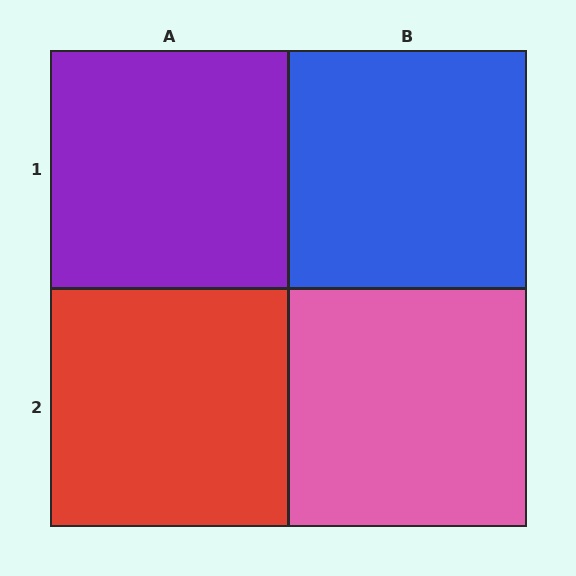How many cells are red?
1 cell is red.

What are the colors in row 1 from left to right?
Purple, blue.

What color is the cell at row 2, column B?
Pink.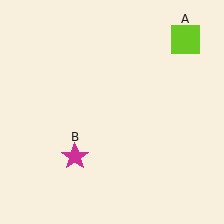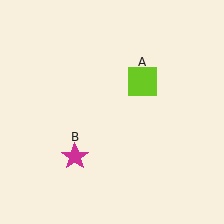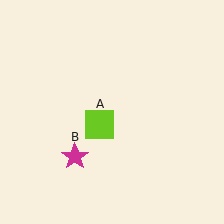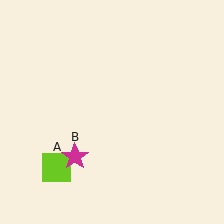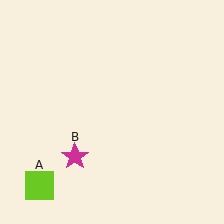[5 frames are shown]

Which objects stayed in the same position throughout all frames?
Magenta star (object B) remained stationary.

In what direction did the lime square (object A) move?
The lime square (object A) moved down and to the left.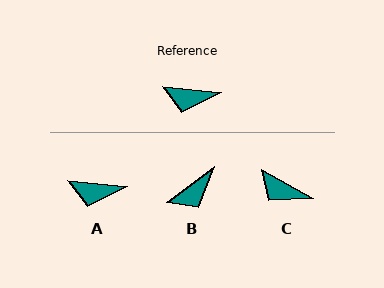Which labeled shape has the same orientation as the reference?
A.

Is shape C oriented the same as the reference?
No, it is off by about 23 degrees.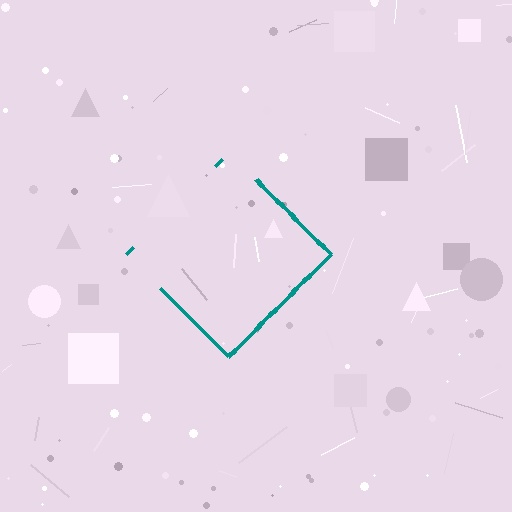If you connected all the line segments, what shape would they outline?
They would outline a diamond.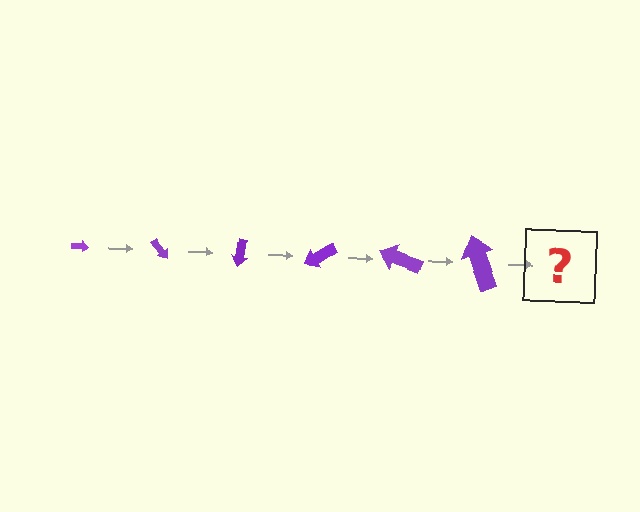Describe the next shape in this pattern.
It should be an arrow, larger than the previous one and rotated 300 degrees from the start.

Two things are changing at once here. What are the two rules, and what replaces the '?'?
The two rules are that the arrow grows larger each step and it rotates 50 degrees each step. The '?' should be an arrow, larger than the previous one and rotated 300 degrees from the start.